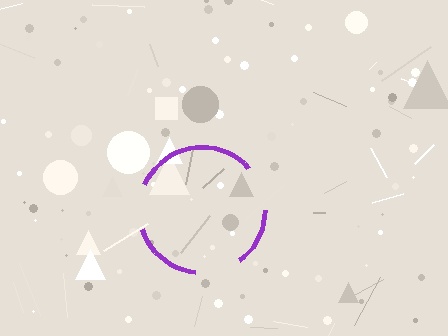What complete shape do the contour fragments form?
The contour fragments form a circle.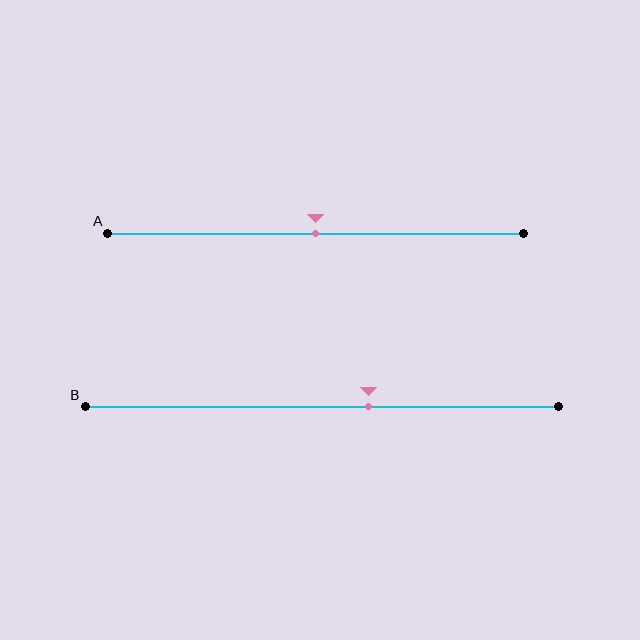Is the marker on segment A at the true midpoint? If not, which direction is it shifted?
Yes, the marker on segment A is at the true midpoint.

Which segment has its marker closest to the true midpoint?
Segment A has its marker closest to the true midpoint.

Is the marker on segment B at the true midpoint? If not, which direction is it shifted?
No, the marker on segment B is shifted to the right by about 10% of the segment length.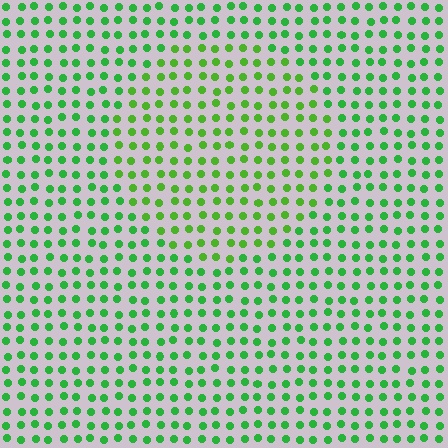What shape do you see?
I see a circle.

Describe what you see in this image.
The image is filled with small green elements in a uniform arrangement. A circle-shaped region is visible where the elements are tinted to a slightly different hue, forming a subtle color boundary.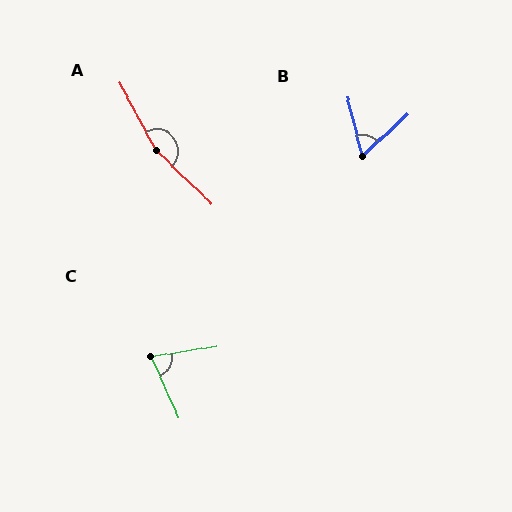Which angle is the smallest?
B, at approximately 61 degrees.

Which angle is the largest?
A, at approximately 162 degrees.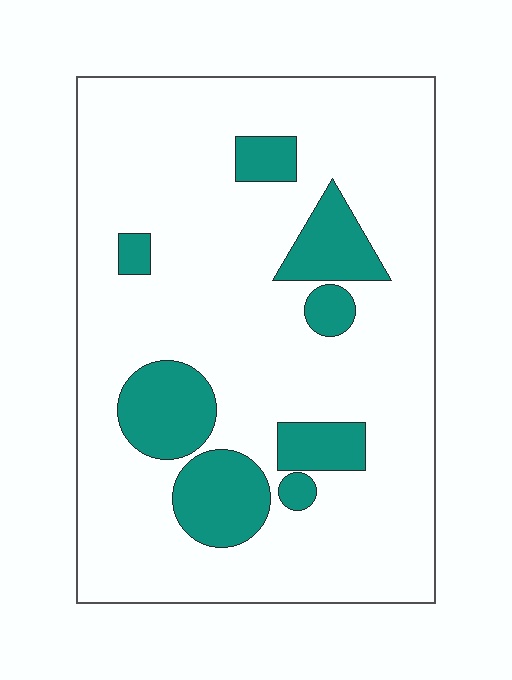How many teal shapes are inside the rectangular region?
8.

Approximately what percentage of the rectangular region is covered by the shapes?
Approximately 20%.